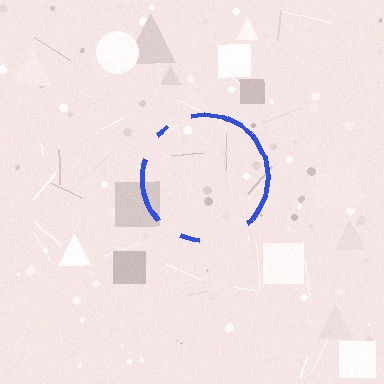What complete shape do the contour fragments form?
The contour fragments form a circle.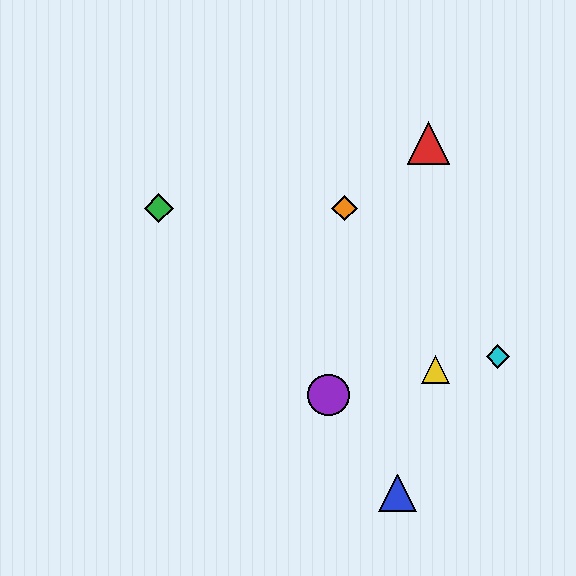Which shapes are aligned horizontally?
The green diamond, the orange diamond are aligned horizontally.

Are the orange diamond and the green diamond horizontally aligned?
Yes, both are at y≈208.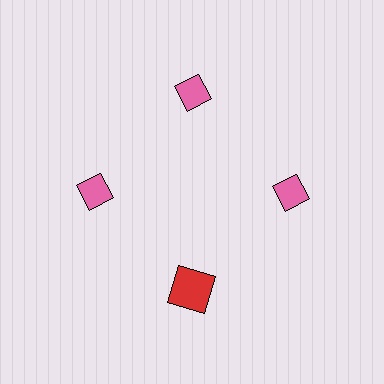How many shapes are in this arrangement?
There are 4 shapes arranged in a ring pattern.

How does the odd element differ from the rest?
It differs in both color (red instead of pink) and shape (square instead of diamond).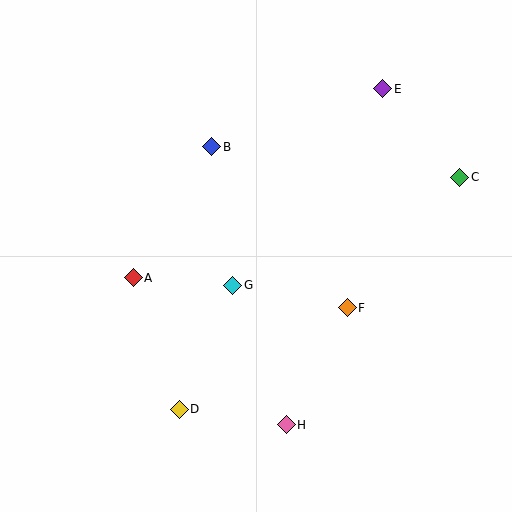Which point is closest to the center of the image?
Point G at (233, 285) is closest to the center.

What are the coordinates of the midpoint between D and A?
The midpoint between D and A is at (156, 344).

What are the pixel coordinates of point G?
Point G is at (233, 285).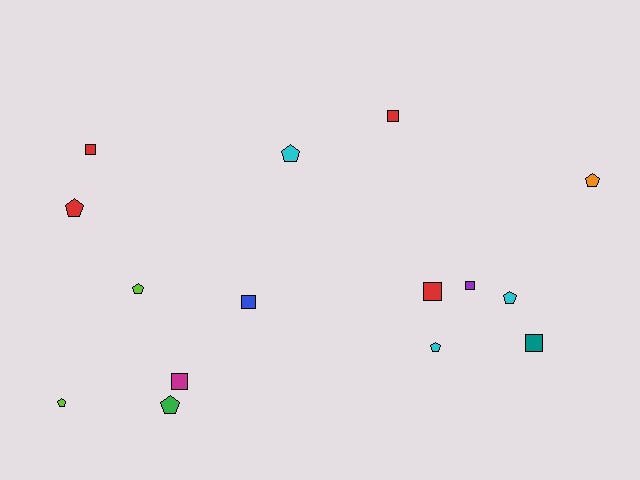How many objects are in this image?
There are 15 objects.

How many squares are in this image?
There are 7 squares.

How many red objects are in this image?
There are 4 red objects.